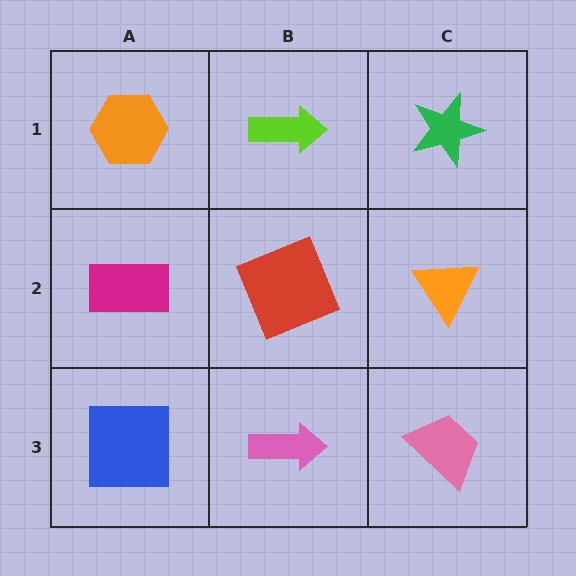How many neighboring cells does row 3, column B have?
3.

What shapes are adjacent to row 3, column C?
An orange triangle (row 2, column C), a pink arrow (row 3, column B).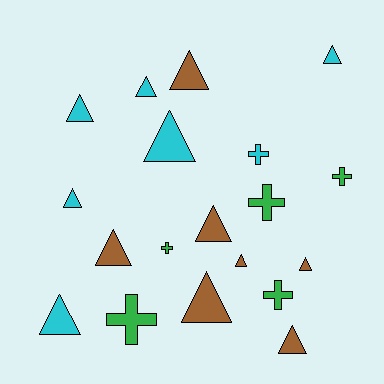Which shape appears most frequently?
Triangle, with 13 objects.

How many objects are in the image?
There are 19 objects.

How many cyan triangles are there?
There are 6 cyan triangles.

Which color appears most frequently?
Cyan, with 7 objects.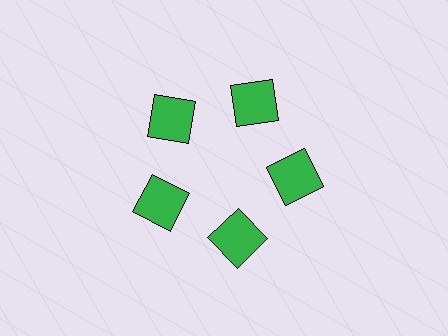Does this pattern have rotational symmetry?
Yes, this pattern has 5-fold rotational symmetry. It looks the same after rotating 72 degrees around the center.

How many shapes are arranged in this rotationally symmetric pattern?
There are 5 shapes, arranged in 5 groups of 1.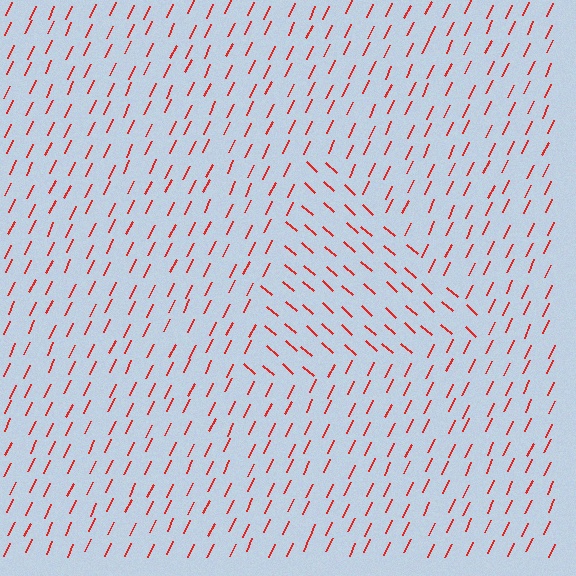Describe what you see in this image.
The image is filled with small red line segments. A triangle region in the image has lines oriented differently from the surrounding lines, creating a visible texture boundary.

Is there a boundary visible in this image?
Yes, there is a texture boundary formed by a change in line orientation.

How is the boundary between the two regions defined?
The boundary is defined purely by a change in line orientation (approximately 74 degrees difference). All lines are the same color and thickness.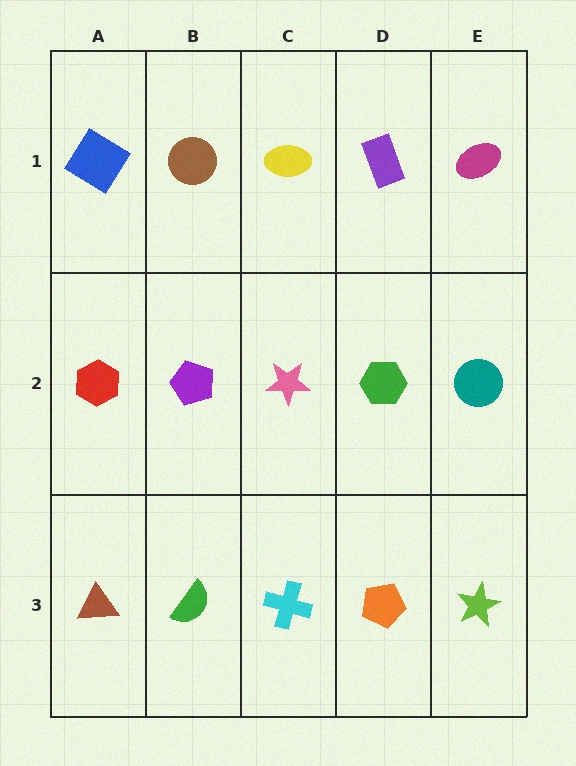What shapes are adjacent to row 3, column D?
A green hexagon (row 2, column D), a cyan cross (row 3, column C), a lime star (row 3, column E).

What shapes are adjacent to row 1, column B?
A purple pentagon (row 2, column B), a blue diamond (row 1, column A), a yellow ellipse (row 1, column C).